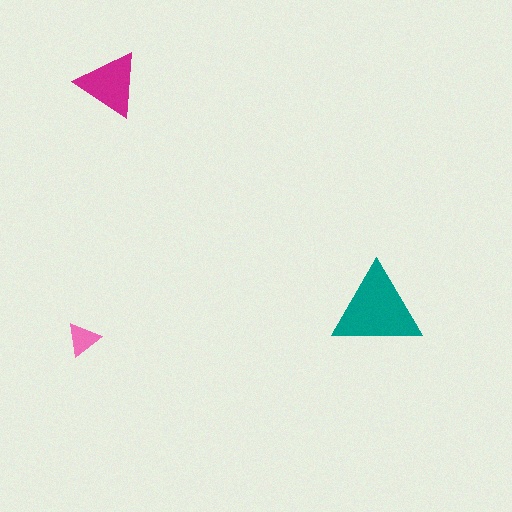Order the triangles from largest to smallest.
the teal one, the magenta one, the pink one.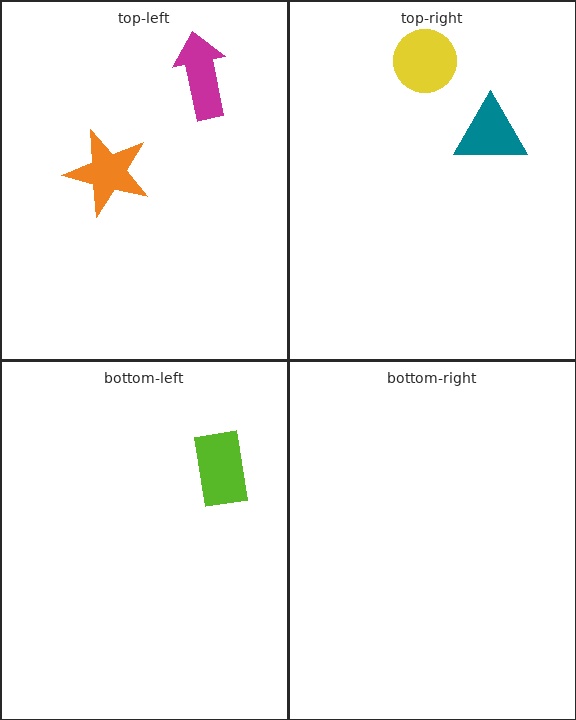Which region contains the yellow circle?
The top-right region.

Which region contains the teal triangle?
The top-right region.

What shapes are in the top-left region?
The orange star, the magenta arrow.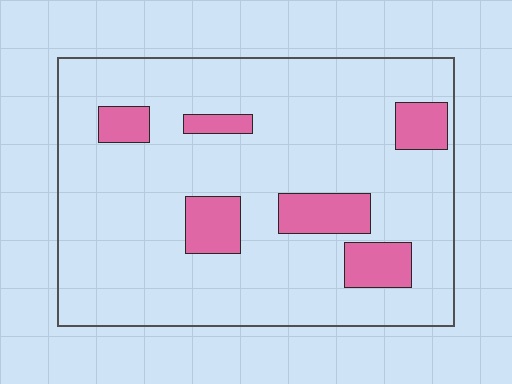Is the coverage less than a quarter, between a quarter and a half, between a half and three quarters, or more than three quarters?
Less than a quarter.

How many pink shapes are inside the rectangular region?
6.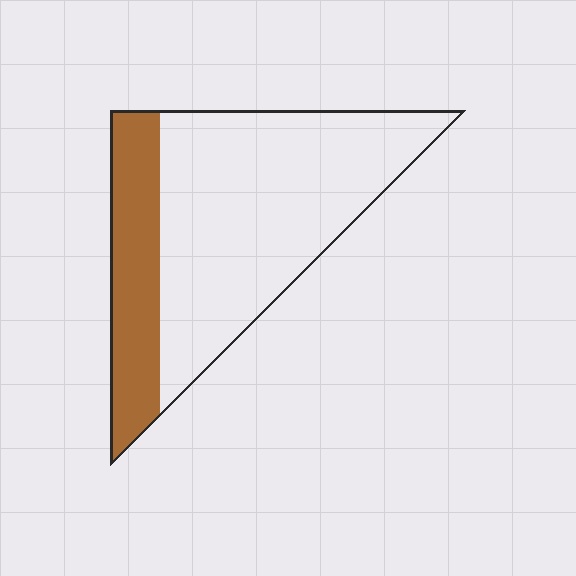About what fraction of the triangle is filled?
About one quarter (1/4).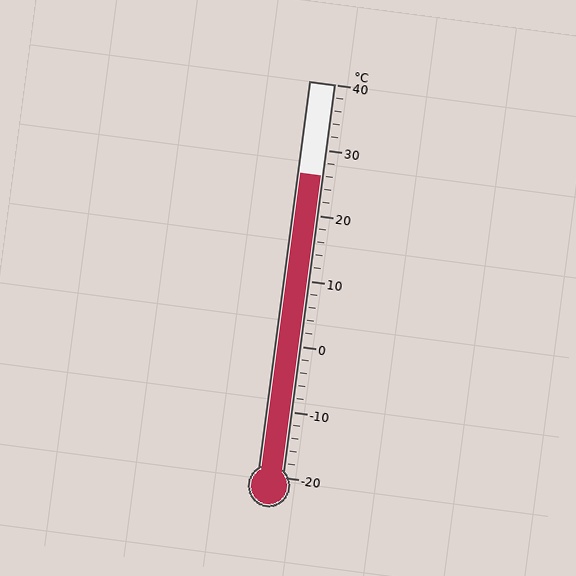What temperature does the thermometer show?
The thermometer shows approximately 26°C.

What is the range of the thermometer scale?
The thermometer scale ranges from -20°C to 40°C.